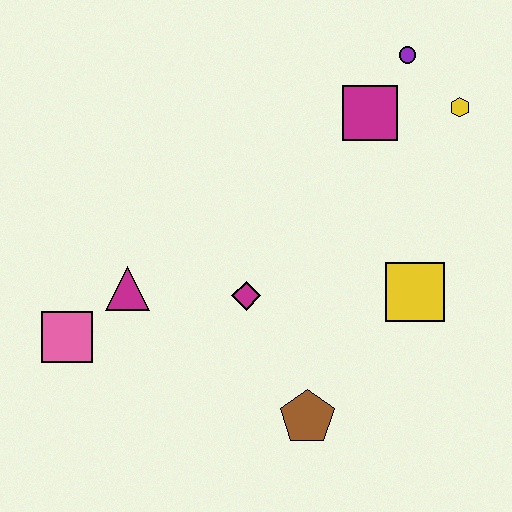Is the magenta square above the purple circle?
No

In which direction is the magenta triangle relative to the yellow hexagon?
The magenta triangle is to the left of the yellow hexagon.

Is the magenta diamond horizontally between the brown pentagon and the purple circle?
No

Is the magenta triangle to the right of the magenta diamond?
No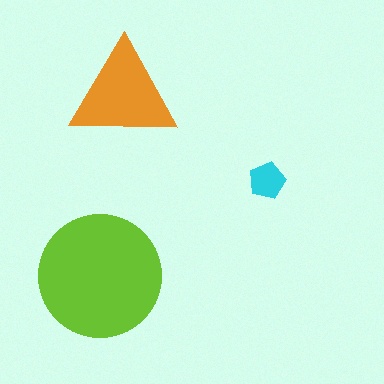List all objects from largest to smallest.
The lime circle, the orange triangle, the cyan pentagon.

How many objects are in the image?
There are 3 objects in the image.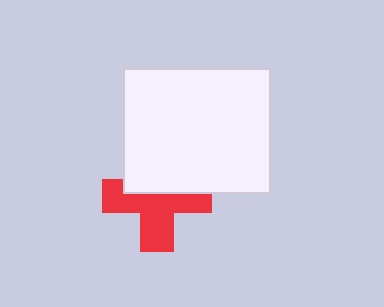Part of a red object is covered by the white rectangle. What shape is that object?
It is a cross.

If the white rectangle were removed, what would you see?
You would see the complete red cross.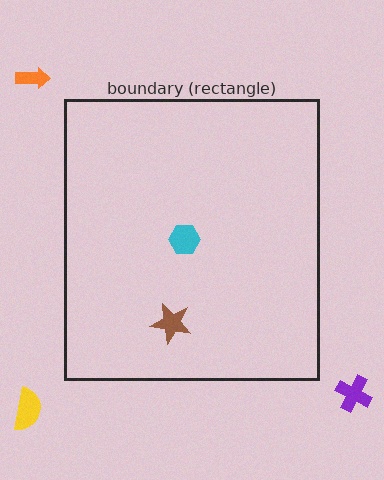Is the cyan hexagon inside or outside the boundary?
Inside.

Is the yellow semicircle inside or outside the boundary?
Outside.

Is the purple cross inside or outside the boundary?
Outside.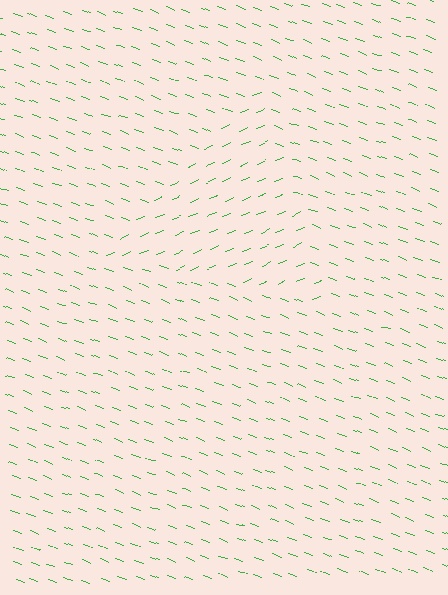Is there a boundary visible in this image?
Yes, there is a texture boundary formed by a change in line orientation.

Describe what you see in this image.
The image is filled with small green line segments. A triangle region in the image has lines oriented differently from the surrounding lines, creating a visible texture boundary.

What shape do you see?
I see a triangle.